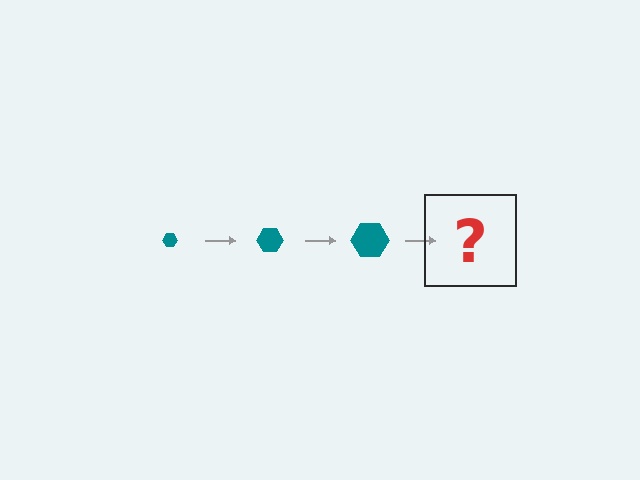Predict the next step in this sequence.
The next step is a teal hexagon, larger than the previous one.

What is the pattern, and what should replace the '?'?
The pattern is that the hexagon gets progressively larger each step. The '?' should be a teal hexagon, larger than the previous one.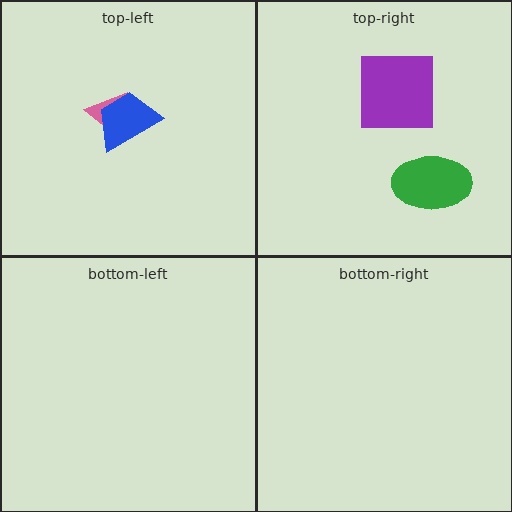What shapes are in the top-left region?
The pink triangle, the blue trapezoid.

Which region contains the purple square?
The top-right region.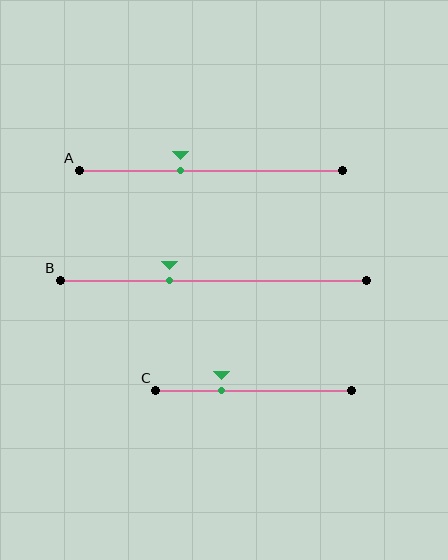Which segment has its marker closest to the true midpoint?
Segment A has its marker closest to the true midpoint.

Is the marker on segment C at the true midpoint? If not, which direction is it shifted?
No, the marker on segment C is shifted to the left by about 16% of the segment length.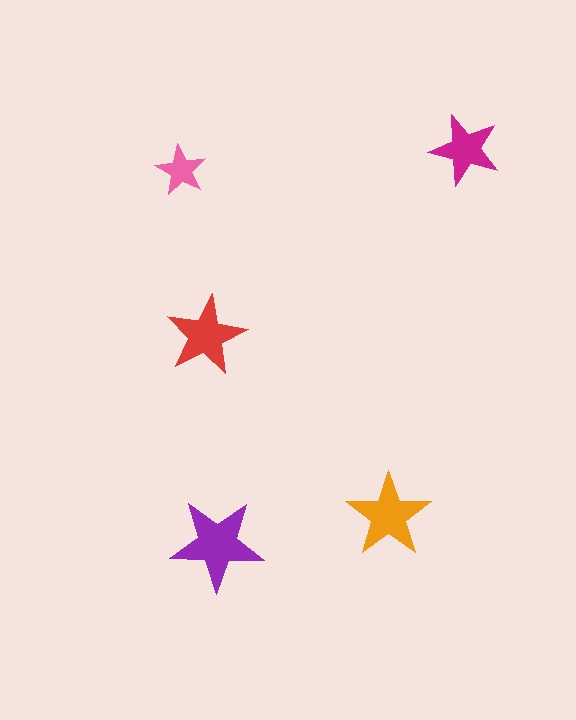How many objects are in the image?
There are 5 objects in the image.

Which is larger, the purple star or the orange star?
The purple one.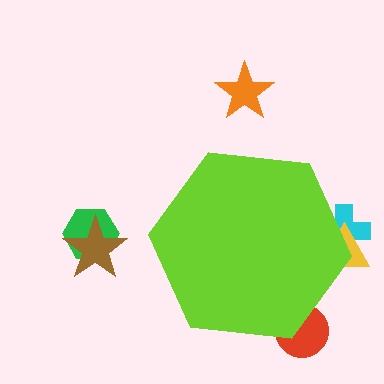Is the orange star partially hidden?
No, the orange star is fully visible.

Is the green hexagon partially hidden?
No, the green hexagon is fully visible.